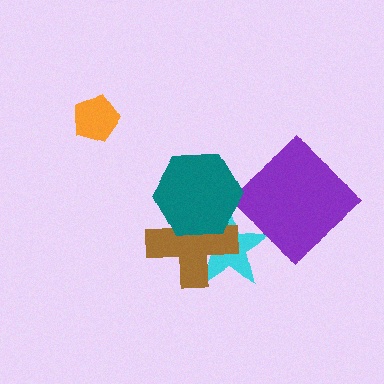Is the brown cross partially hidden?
Yes, it is partially covered by another shape.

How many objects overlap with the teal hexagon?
2 objects overlap with the teal hexagon.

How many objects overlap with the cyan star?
2 objects overlap with the cyan star.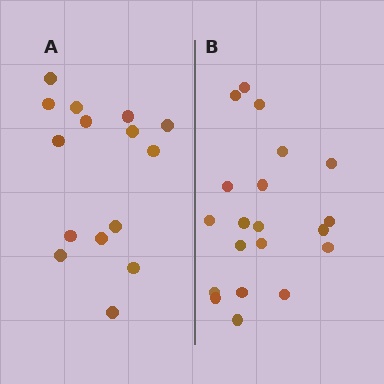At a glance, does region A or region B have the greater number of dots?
Region B (the right region) has more dots.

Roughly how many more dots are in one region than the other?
Region B has about 5 more dots than region A.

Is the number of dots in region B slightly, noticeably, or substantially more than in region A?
Region B has noticeably more, but not dramatically so. The ratio is roughly 1.3 to 1.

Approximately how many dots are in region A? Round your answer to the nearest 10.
About 20 dots. (The exact count is 15, which rounds to 20.)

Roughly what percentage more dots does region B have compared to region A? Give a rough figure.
About 35% more.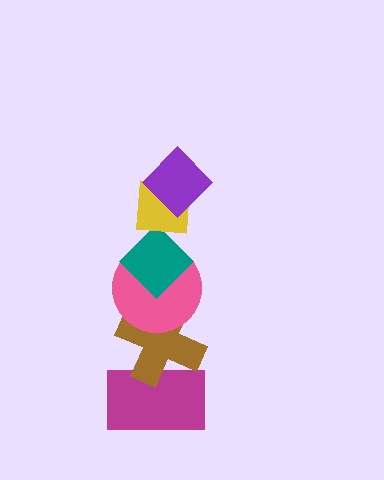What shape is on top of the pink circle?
The teal diamond is on top of the pink circle.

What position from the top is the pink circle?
The pink circle is 4th from the top.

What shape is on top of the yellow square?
The purple diamond is on top of the yellow square.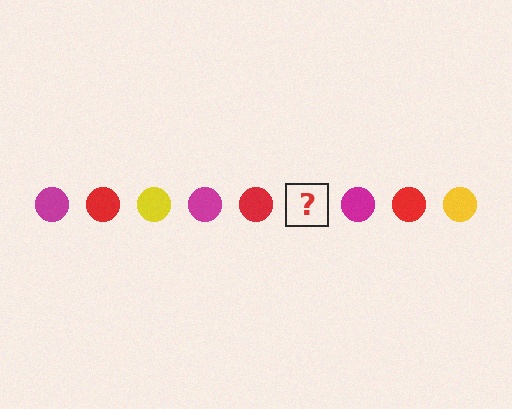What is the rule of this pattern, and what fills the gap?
The rule is that the pattern cycles through magenta, red, yellow circles. The gap should be filled with a yellow circle.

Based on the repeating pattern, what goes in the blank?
The blank should be a yellow circle.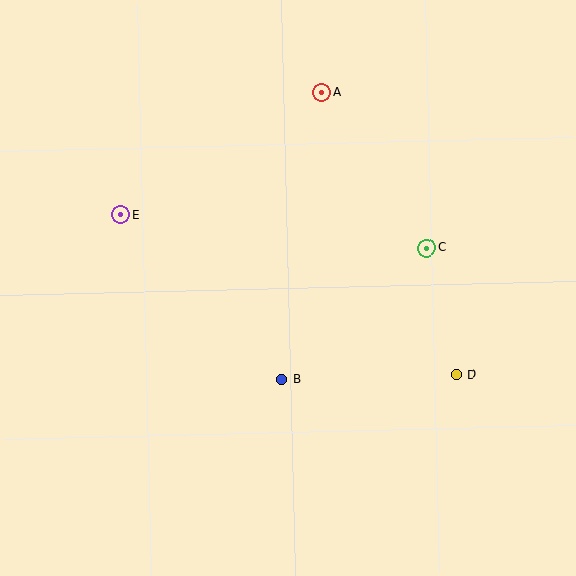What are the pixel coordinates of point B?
Point B is at (282, 379).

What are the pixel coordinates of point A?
Point A is at (322, 93).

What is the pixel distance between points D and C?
The distance between D and C is 130 pixels.